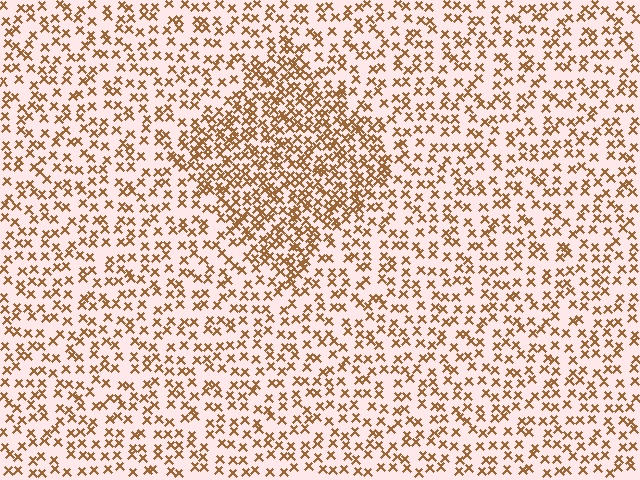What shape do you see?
I see a diamond.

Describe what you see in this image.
The image contains small brown elements arranged at two different densities. A diamond-shaped region is visible where the elements are more densely packed than the surrounding area.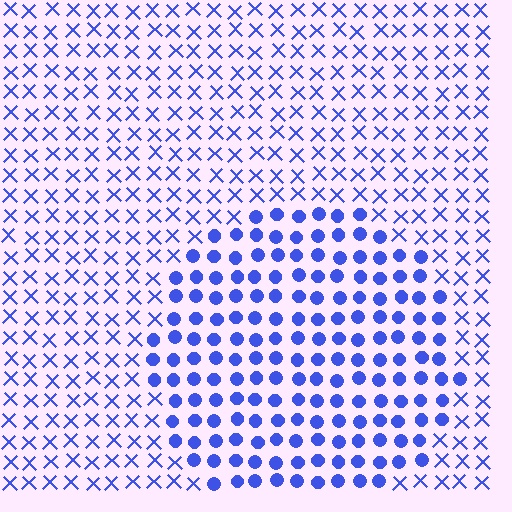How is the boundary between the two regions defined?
The boundary is defined by a change in element shape: circles inside vs. X marks outside. All elements share the same color and spacing.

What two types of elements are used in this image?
The image uses circles inside the circle region and X marks outside it.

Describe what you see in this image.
The image is filled with small blue elements arranged in a uniform grid. A circle-shaped region contains circles, while the surrounding area contains X marks. The boundary is defined purely by the change in element shape.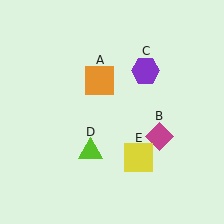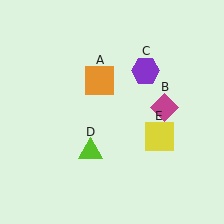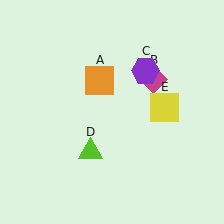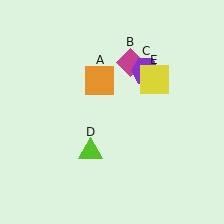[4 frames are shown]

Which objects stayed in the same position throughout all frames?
Orange square (object A) and purple hexagon (object C) and lime triangle (object D) remained stationary.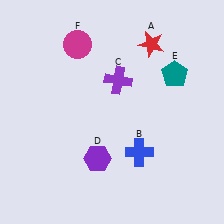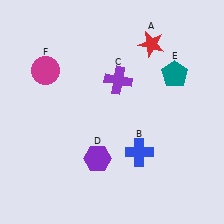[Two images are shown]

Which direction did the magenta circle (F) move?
The magenta circle (F) moved left.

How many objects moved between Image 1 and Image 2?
1 object moved between the two images.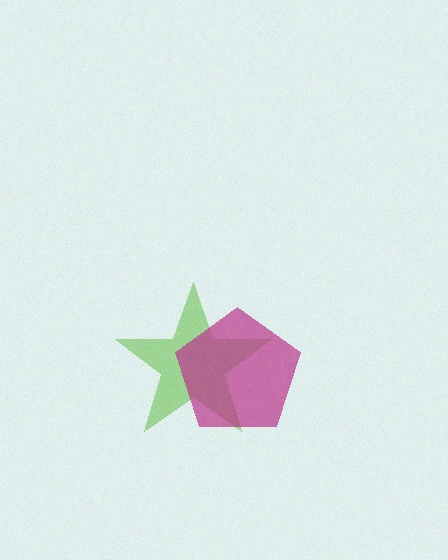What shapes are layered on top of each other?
The layered shapes are: a lime star, a magenta pentagon.